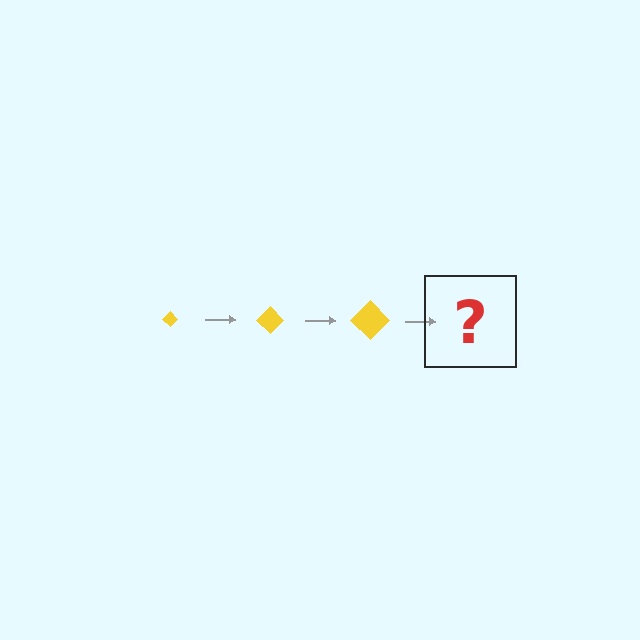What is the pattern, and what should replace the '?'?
The pattern is that the diamond gets progressively larger each step. The '?' should be a yellow diamond, larger than the previous one.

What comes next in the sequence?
The next element should be a yellow diamond, larger than the previous one.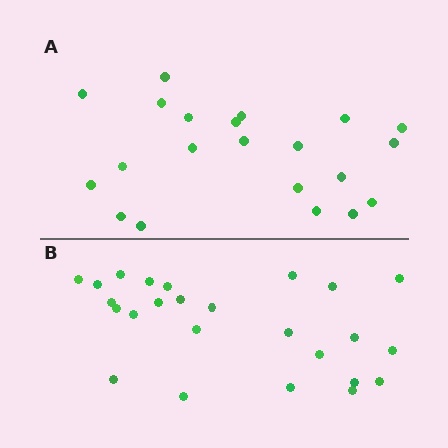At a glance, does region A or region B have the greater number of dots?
Region B (the bottom region) has more dots.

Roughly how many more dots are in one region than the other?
Region B has about 4 more dots than region A.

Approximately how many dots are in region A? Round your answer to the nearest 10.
About 20 dots. (The exact count is 21, which rounds to 20.)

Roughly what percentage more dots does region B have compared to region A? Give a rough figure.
About 20% more.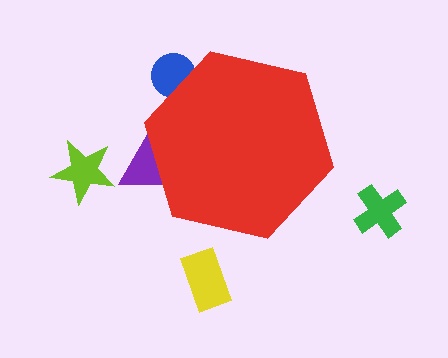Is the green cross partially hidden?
No, the green cross is fully visible.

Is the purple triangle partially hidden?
Yes, the purple triangle is partially hidden behind the red hexagon.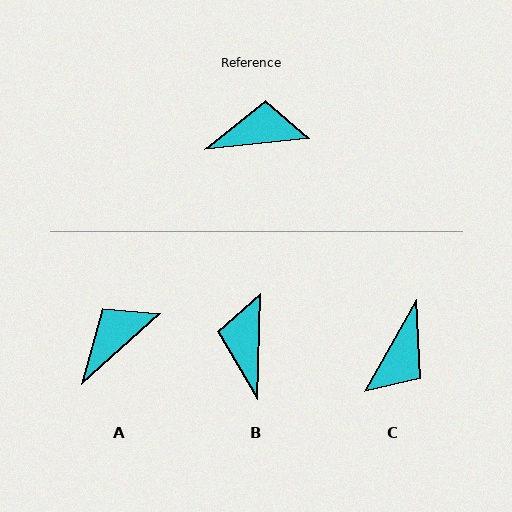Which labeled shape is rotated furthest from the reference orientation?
C, about 126 degrees away.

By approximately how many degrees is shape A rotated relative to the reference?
Approximately 36 degrees counter-clockwise.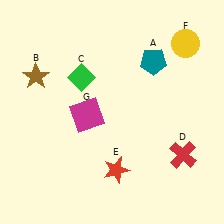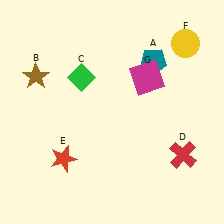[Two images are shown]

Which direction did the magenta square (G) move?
The magenta square (G) moved right.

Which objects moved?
The objects that moved are: the red star (E), the magenta square (G).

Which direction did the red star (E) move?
The red star (E) moved left.